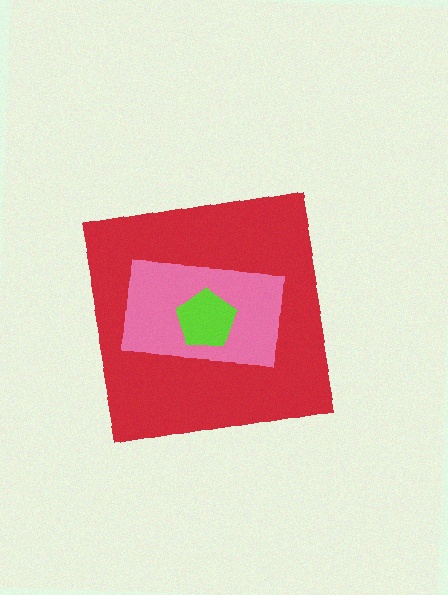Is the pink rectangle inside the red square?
Yes.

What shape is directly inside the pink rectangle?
The lime pentagon.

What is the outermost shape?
The red square.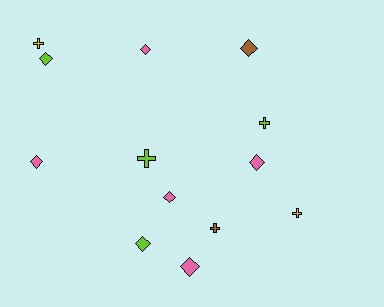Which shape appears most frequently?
Diamond, with 8 objects.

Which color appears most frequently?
Pink, with 5 objects.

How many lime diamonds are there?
There are 2 lime diamonds.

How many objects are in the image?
There are 13 objects.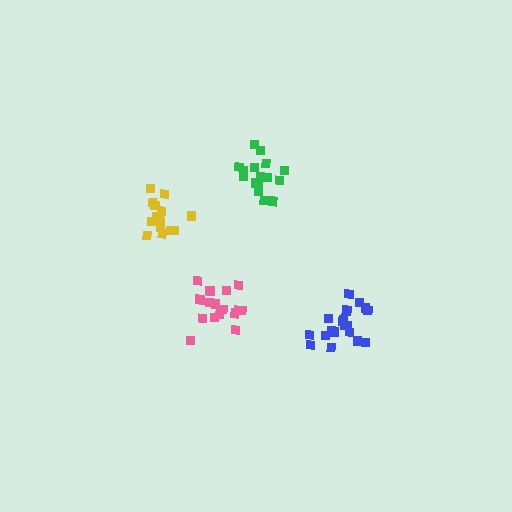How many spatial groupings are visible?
There are 4 spatial groupings.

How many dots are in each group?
Group 1: 15 dots, Group 2: 20 dots, Group 3: 17 dots, Group 4: 17 dots (69 total).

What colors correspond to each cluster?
The clusters are colored: yellow, blue, green, pink.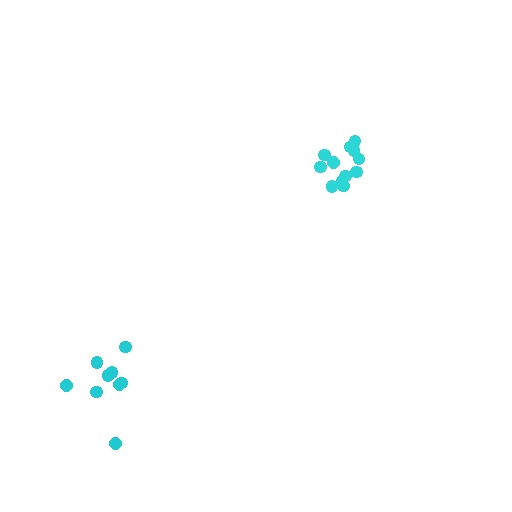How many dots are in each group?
Group 1: 9 dots, Group 2: 12 dots (21 total).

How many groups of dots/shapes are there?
There are 2 groups.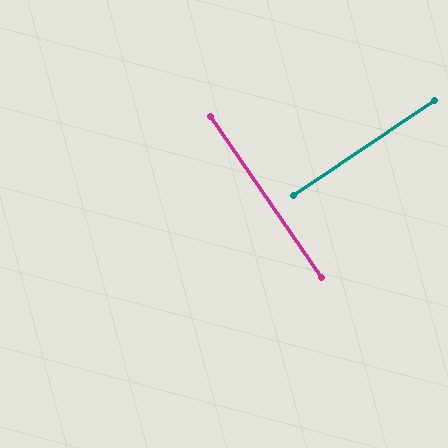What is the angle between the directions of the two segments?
Approximately 89 degrees.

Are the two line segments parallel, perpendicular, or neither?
Perpendicular — they meet at approximately 89°.